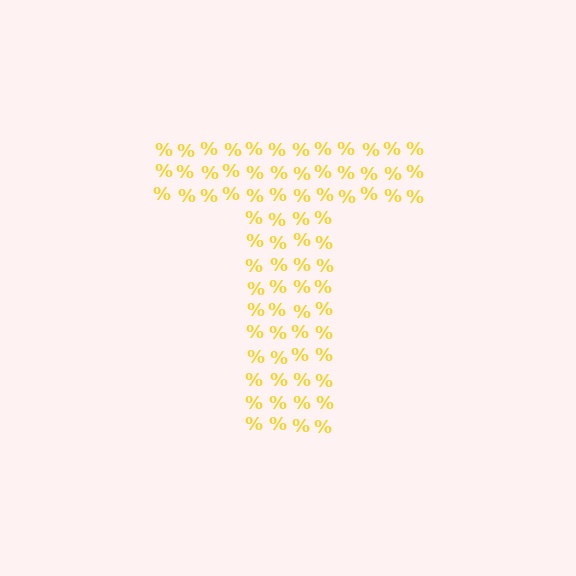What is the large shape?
The large shape is the letter T.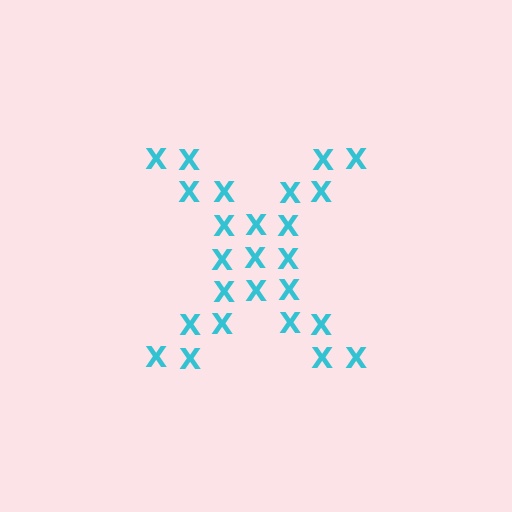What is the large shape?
The large shape is the letter X.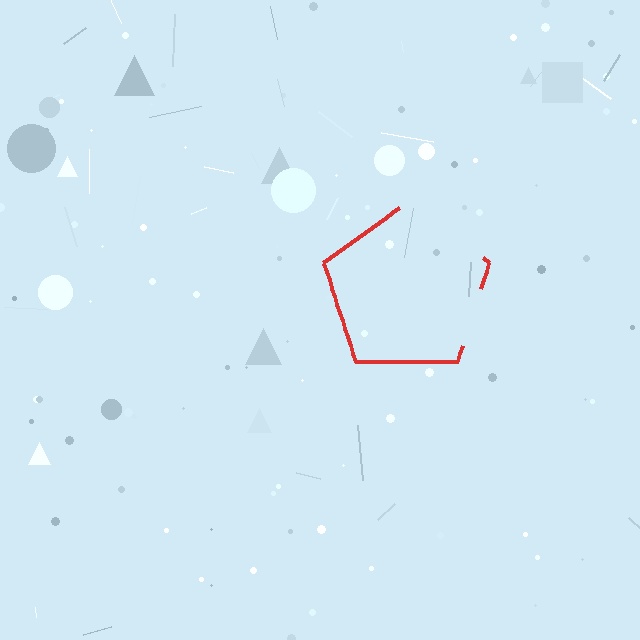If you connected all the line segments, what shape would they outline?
They would outline a pentagon.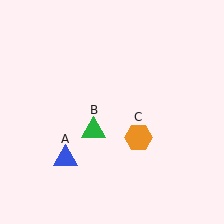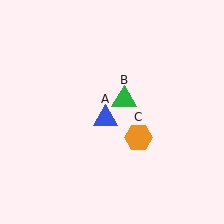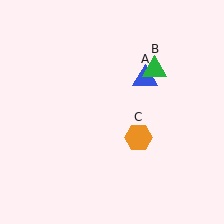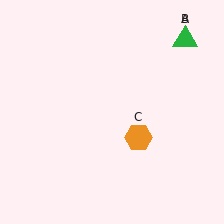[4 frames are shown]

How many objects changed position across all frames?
2 objects changed position: blue triangle (object A), green triangle (object B).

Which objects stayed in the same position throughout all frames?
Orange hexagon (object C) remained stationary.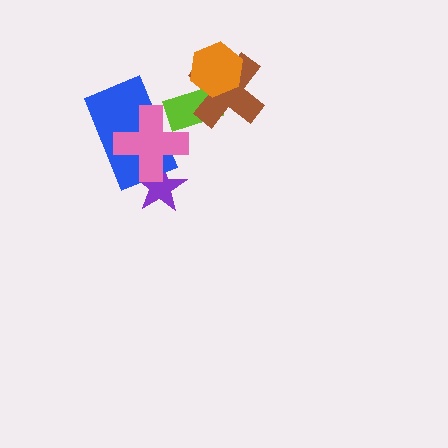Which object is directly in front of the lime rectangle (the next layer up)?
The brown cross is directly in front of the lime rectangle.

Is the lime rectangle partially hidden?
Yes, it is partially covered by another shape.